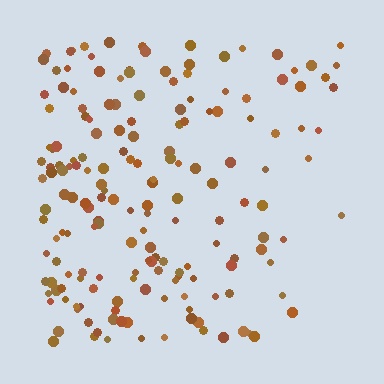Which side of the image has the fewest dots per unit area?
The right.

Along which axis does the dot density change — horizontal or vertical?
Horizontal.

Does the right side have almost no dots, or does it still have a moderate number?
Still a moderate number, just noticeably fewer than the left.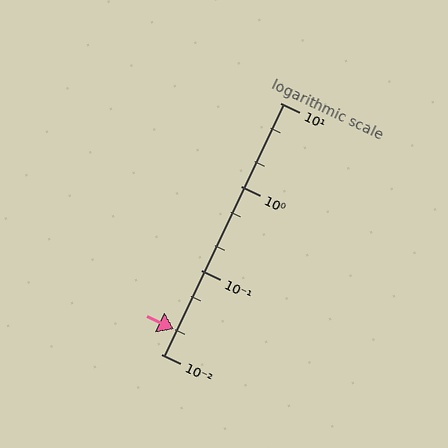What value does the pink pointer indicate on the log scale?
The pointer indicates approximately 0.02.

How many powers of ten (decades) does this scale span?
The scale spans 3 decades, from 0.01 to 10.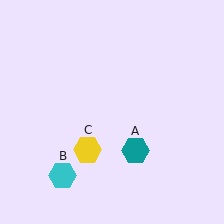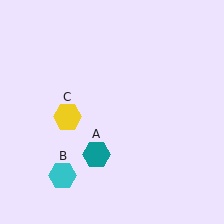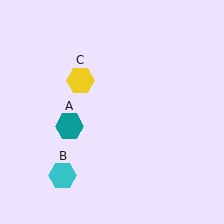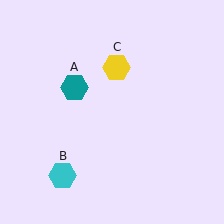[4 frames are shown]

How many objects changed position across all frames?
2 objects changed position: teal hexagon (object A), yellow hexagon (object C).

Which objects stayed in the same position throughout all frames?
Cyan hexagon (object B) remained stationary.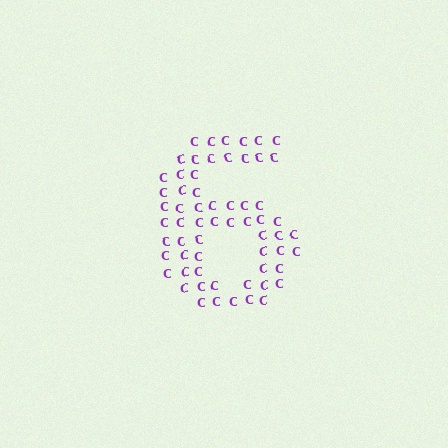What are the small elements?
The small elements are letter C's.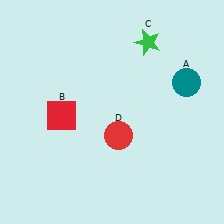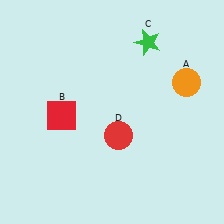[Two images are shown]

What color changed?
The circle (A) changed from teal in Image 1 to orange in Image 2.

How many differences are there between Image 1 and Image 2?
There is 1 difference between the two images.